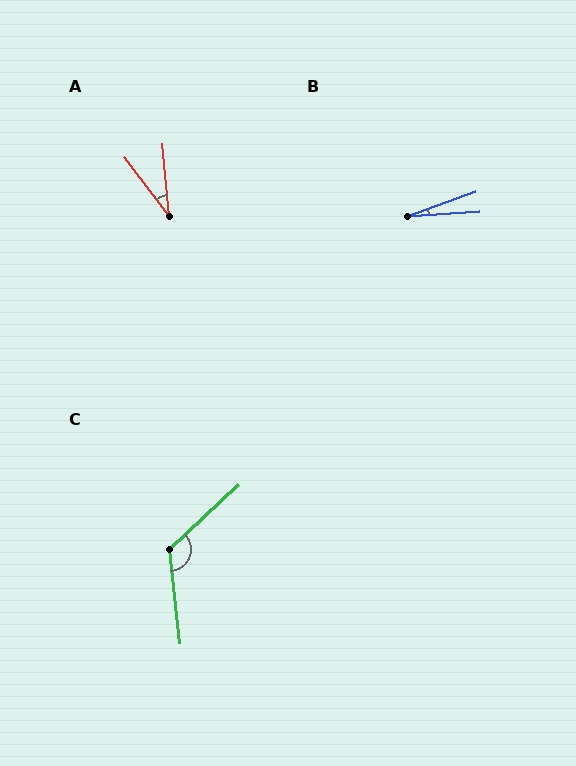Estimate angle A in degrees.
Approximately 31 degrees.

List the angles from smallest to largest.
B (16°), A (31°), C (126°).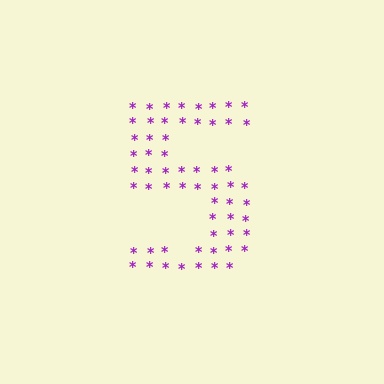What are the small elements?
The small elements are asterisks.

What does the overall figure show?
The overall figure shows the digit 5.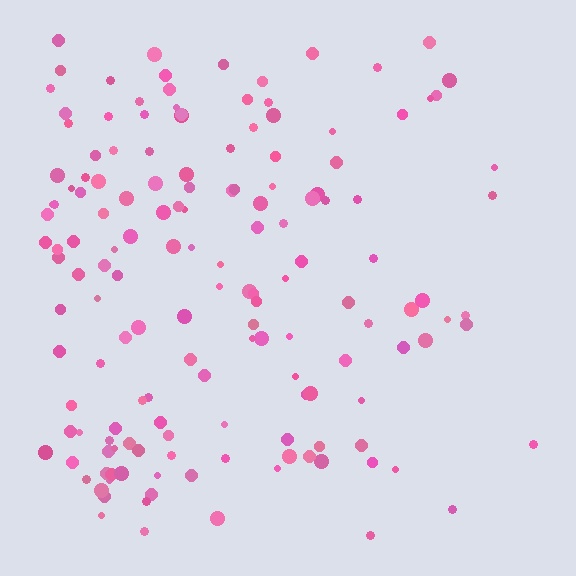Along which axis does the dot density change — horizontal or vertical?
Horizontal.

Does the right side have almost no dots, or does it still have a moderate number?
Still a moderate number, just noticeably fewer than the left.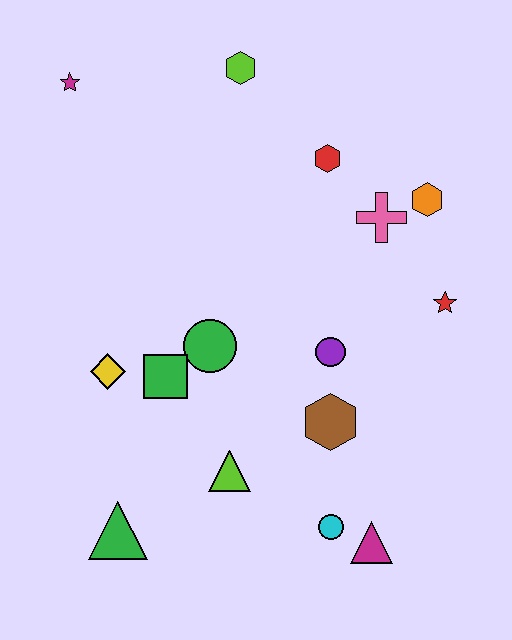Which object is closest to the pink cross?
The orange hexagon is closest to the pink cross.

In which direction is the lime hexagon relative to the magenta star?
The lime hexagon is to the right of the magenta star.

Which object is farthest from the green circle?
The magenta star is farthest from the green circle.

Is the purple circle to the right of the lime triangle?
Yes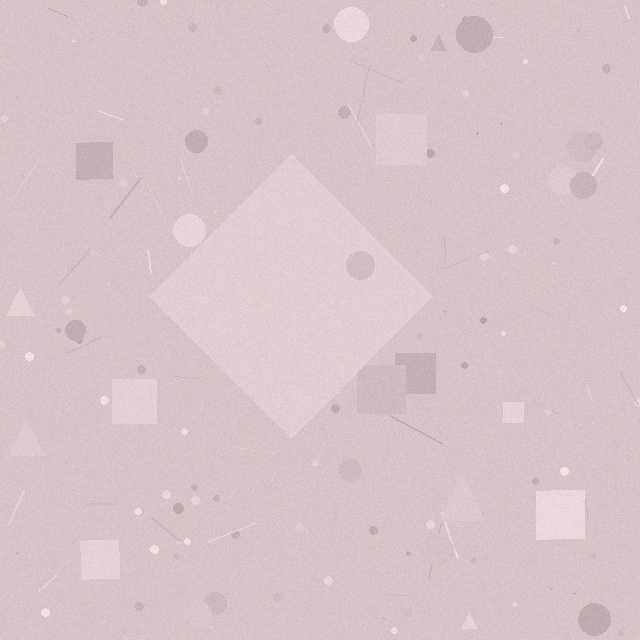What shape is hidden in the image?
A diamond is hidden in the image.